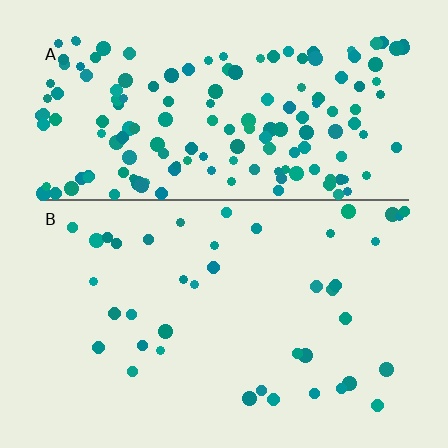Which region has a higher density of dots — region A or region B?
A (the top).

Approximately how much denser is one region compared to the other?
Approximately 4.1× — region A over region B.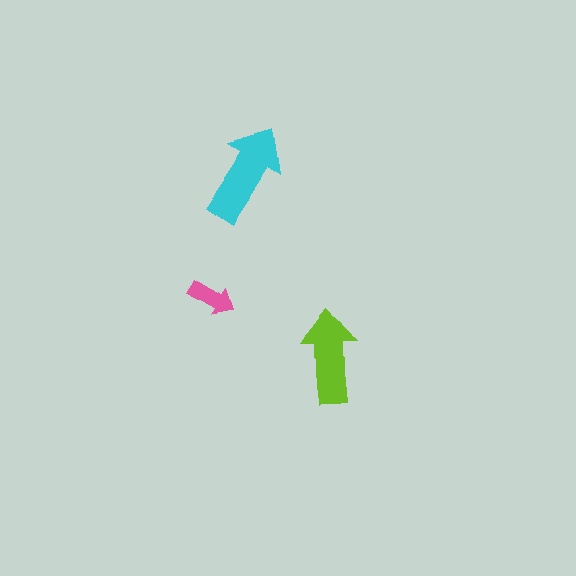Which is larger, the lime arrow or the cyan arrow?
The cyan one.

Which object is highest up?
The cyan arrow is topmost.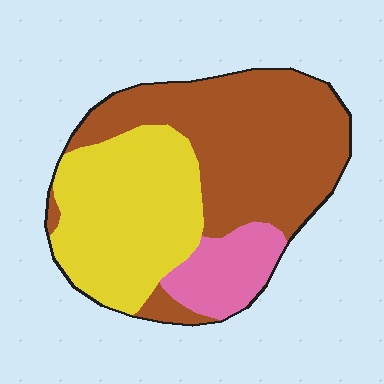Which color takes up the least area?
Pink, at roughly 15%.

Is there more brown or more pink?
Brown.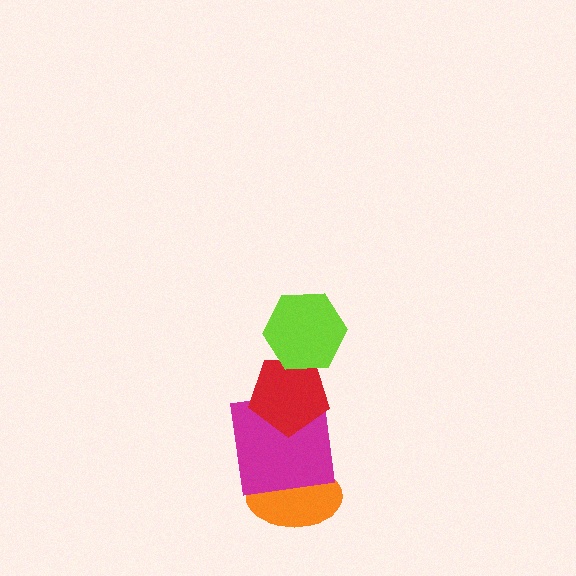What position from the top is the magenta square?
The magenta square is 3rd from the top.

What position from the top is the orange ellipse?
The orange ellipse is 4th from the top.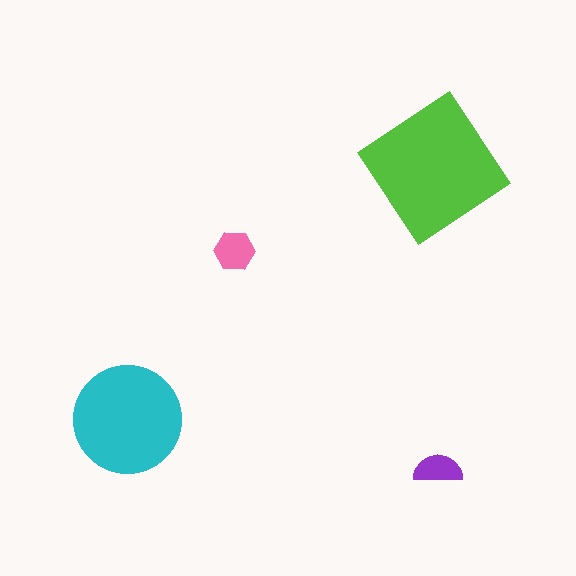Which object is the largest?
The lime diamond.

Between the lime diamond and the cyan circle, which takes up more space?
The lime diamond.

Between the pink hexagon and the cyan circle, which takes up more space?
The cyan circle.